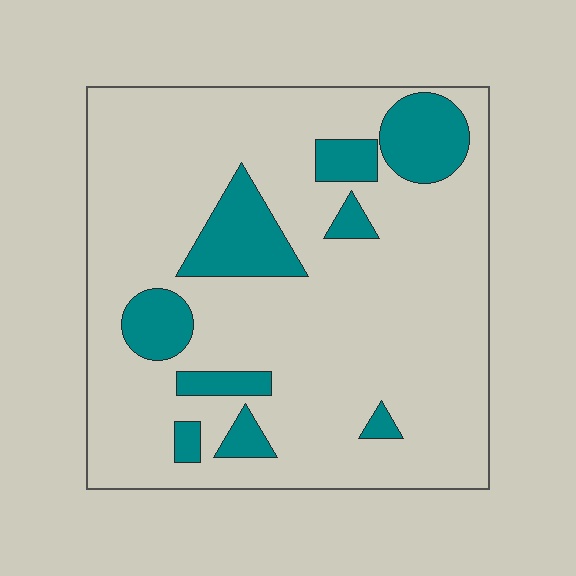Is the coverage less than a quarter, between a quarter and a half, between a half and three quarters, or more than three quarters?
Less than a quarter.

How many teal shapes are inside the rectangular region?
9.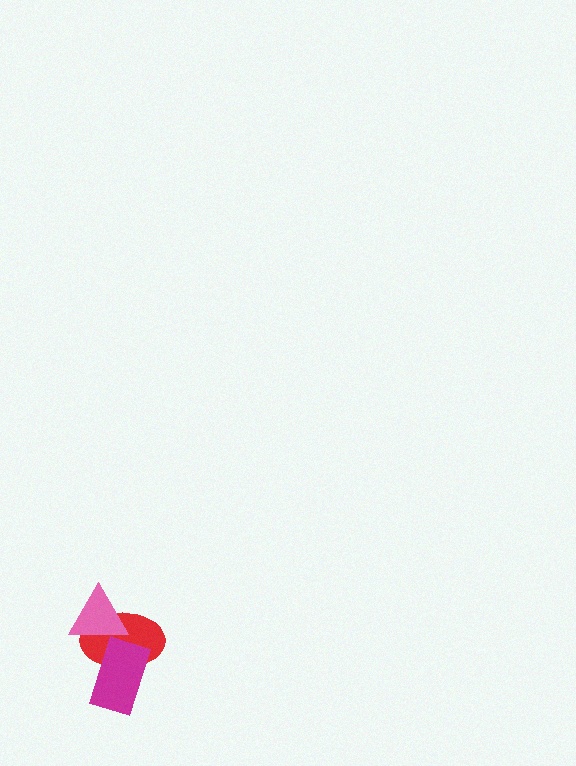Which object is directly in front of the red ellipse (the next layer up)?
The pink triangle is directly in front of the red ellipse.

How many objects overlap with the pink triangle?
1 object overlaps with the pink triangle.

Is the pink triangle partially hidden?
No, no other shape covers it.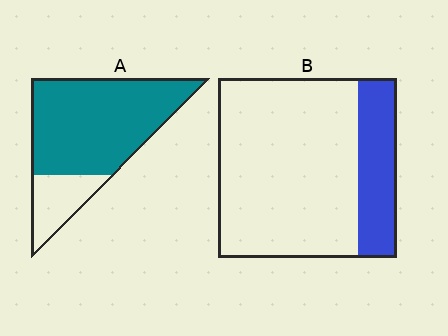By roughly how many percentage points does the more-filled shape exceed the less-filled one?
By roughly 55 percentage points (A over B).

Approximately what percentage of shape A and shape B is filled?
A is approximately 80% and B is approximately 20%.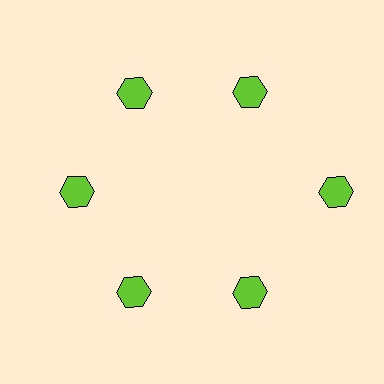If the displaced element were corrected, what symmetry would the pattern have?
It would have 6-fold rotational symmetry — the pattern would map onto itself every 60 degrees.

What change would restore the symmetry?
The symmetry would be restored by moving it inward, back onto the ring so that all 6 hexagons sit at equal angles and equal distance from the center.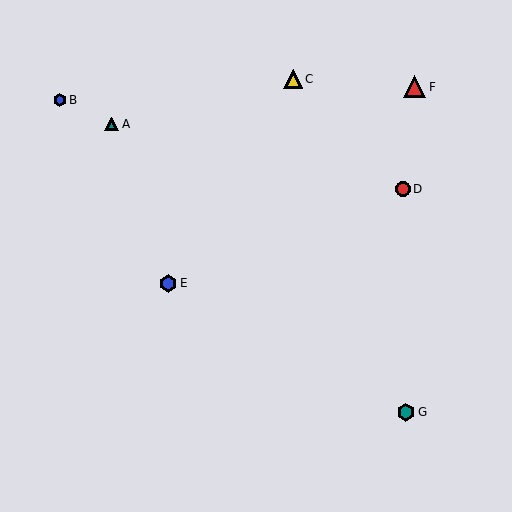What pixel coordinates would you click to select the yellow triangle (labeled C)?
Click at (293, 79) to select the yellow triangle C.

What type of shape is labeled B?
Shape B is a blue hexagon.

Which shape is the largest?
The red triangle (labeled F) is the largest.